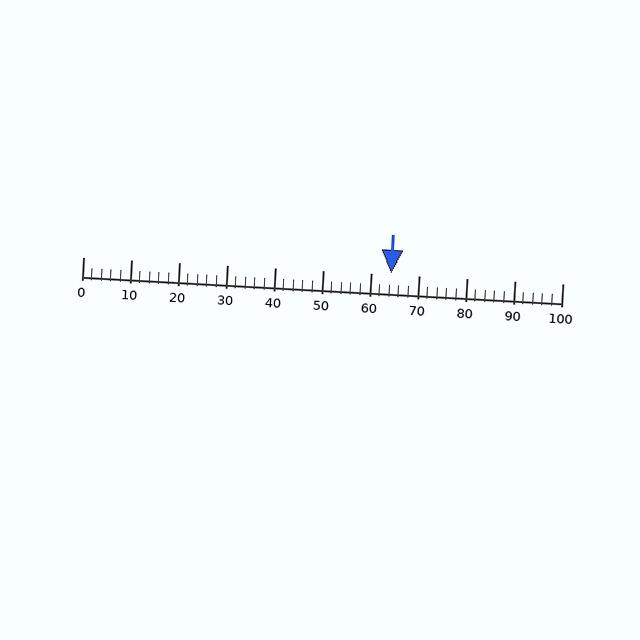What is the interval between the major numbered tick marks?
The major tick marks are spaced 10 units apart.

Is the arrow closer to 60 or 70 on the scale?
The arrow is closer to 60.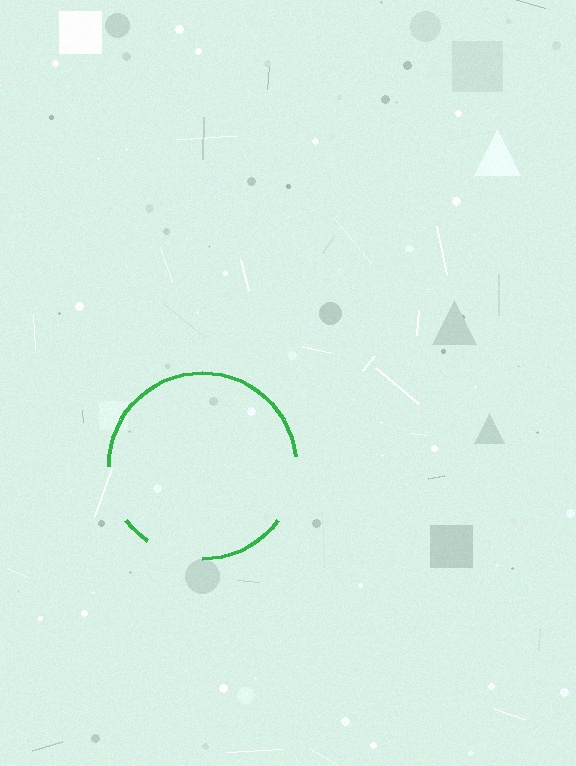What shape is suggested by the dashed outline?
The dashed outline suggests a circle.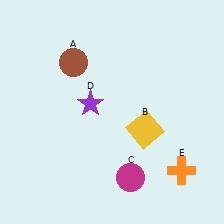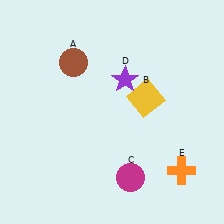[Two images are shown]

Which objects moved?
The objects that moved are: the yellow square (B), the purple star (D).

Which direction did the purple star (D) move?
The purple star (D) moved right.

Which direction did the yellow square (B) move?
The yellow square (B) moved up.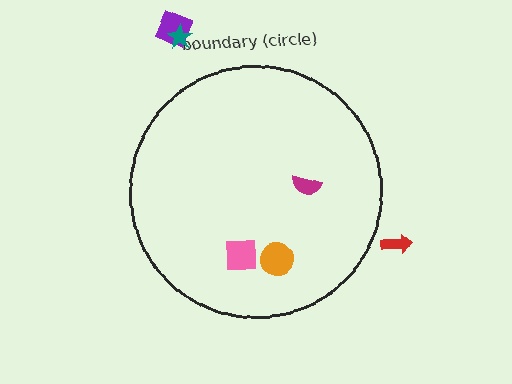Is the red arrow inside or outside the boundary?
Outside.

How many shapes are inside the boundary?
3 inside, 3 outside.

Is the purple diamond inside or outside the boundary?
Outside.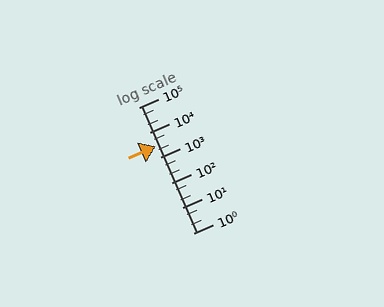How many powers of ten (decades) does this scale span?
The scale spans 5 decades, from 1 to 100000.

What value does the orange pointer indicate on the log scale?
The pointer indicates approximately 2700.